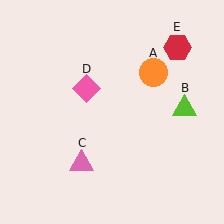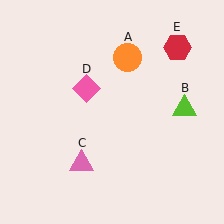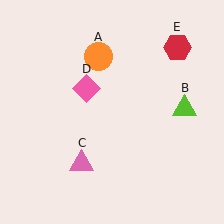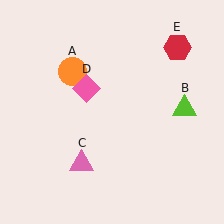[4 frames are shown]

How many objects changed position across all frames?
1 object changed position: orange circle (object A).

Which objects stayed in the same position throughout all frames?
Lime triangle (object B) and pink triangle (object C) and pink diamond (object D) and red hexagon (object E) remained stationary.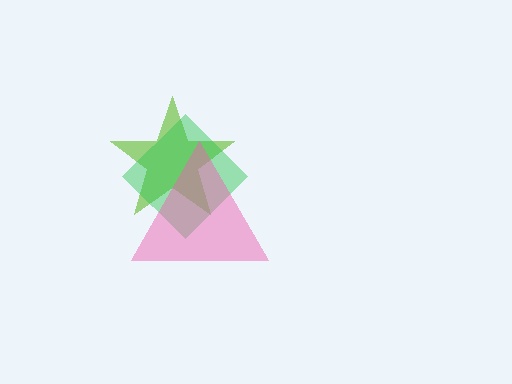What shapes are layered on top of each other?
The layered shapes are: a lime star, a green diamond, a pink triangle.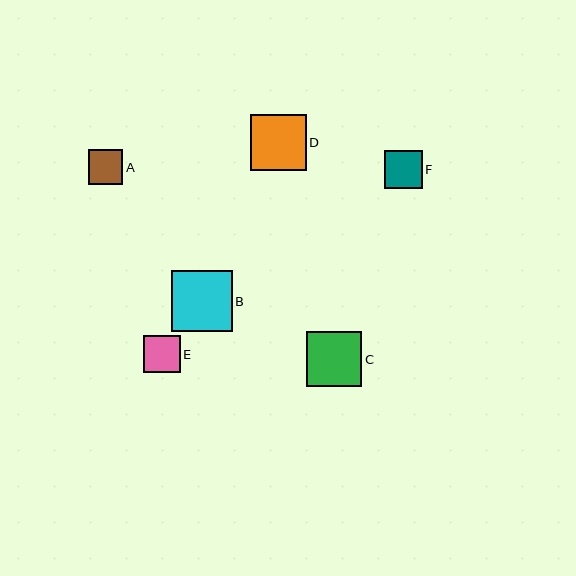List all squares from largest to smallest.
From largest to smallest: B, D, C, F, E, A.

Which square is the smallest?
Square A is the smallest with a size of approximately 35 pixels.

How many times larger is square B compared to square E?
Square B is approximately 1.6 times the size of square E.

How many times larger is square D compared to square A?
Square D is approximately 1.6 times the size of square A.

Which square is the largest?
Square B is the largest with a size of approximately 61 pixels.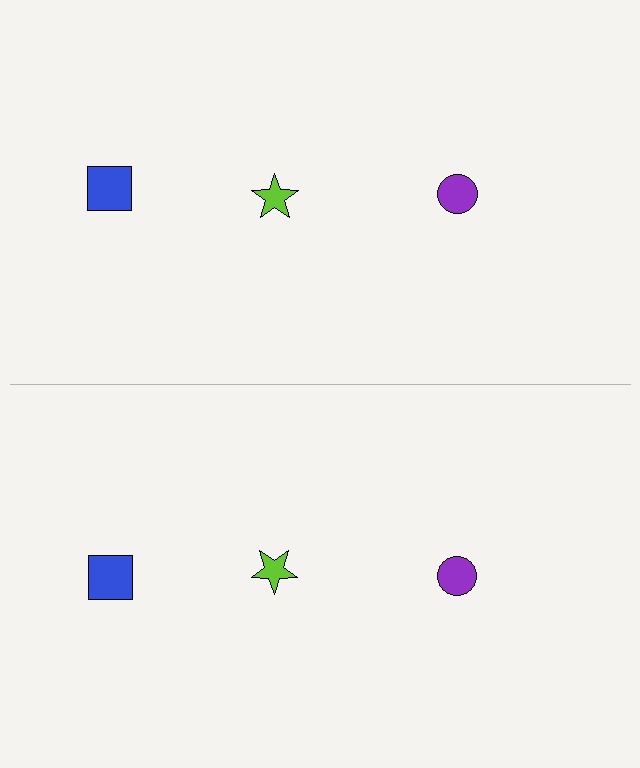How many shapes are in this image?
There are 6 shapes in this image.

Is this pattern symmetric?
Yes, this pattern has bilateral (reflection) symmetry.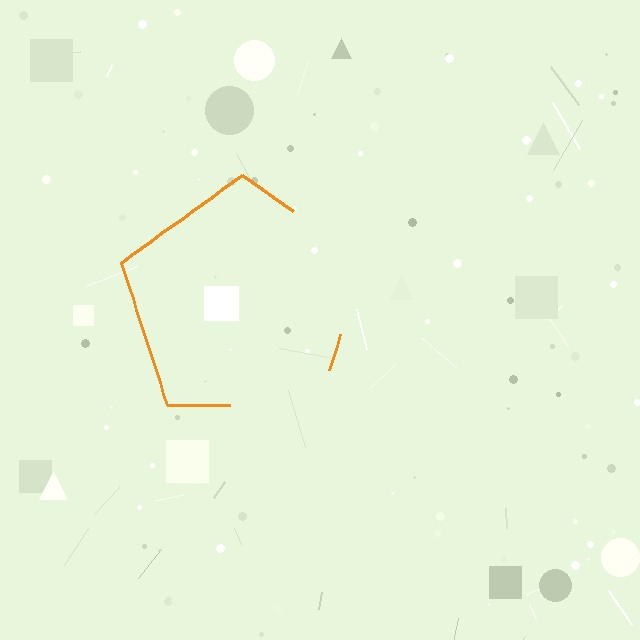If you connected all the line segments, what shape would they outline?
They would outline a pentagon.